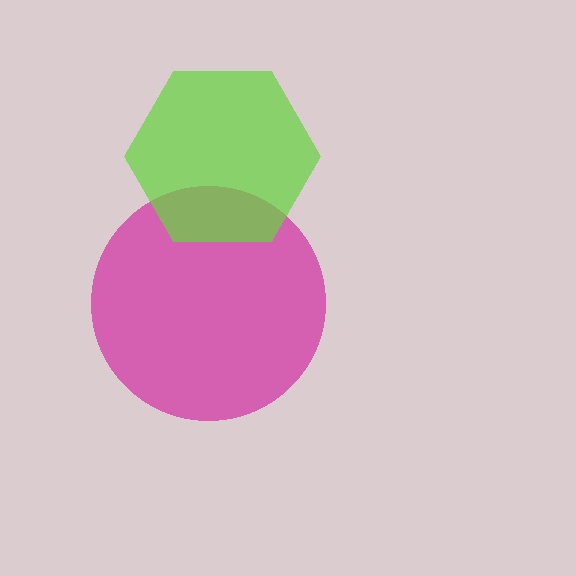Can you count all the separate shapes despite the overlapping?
Yes, there are 2 separate shapes.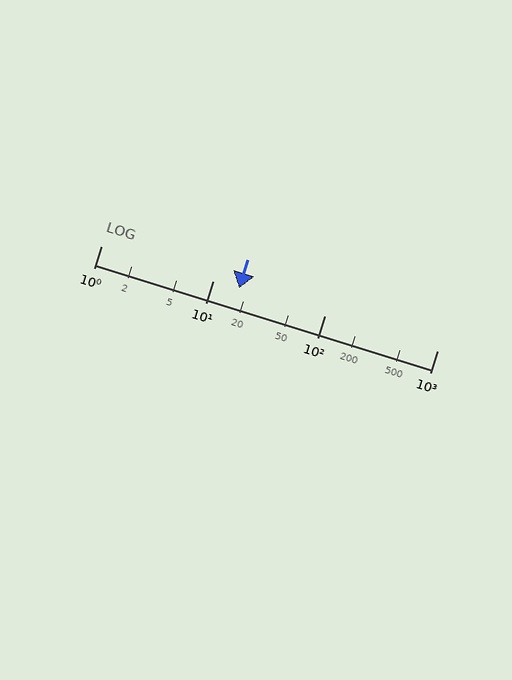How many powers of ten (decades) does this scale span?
The scale spans 3 decades, from 1 to 1000.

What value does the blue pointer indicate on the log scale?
The pointer indicates approximately 17.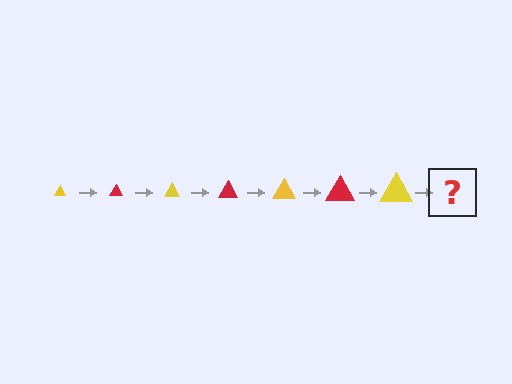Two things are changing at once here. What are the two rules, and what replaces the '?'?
The two rules are that the triangle grows larger each step and the color cycles through yellow and red. The '?' should be a red triangle, larger than the previous one.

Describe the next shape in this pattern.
It should be a red triangle, larger than the previous one.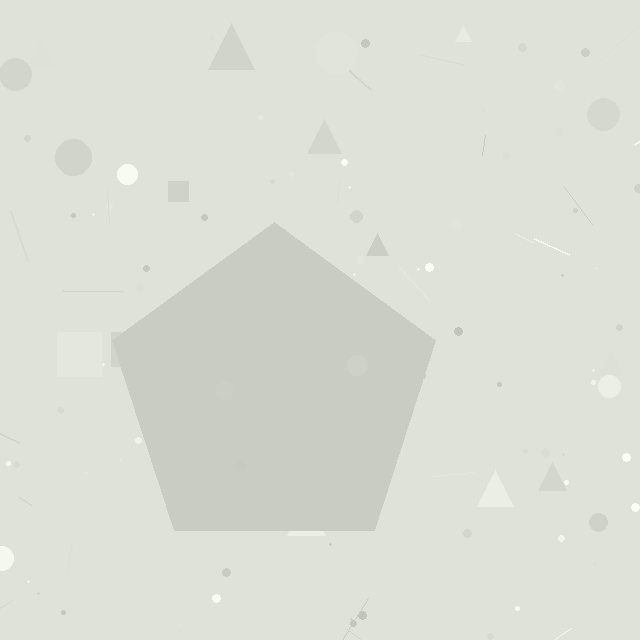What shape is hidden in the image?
A pentagon is hidden in the image.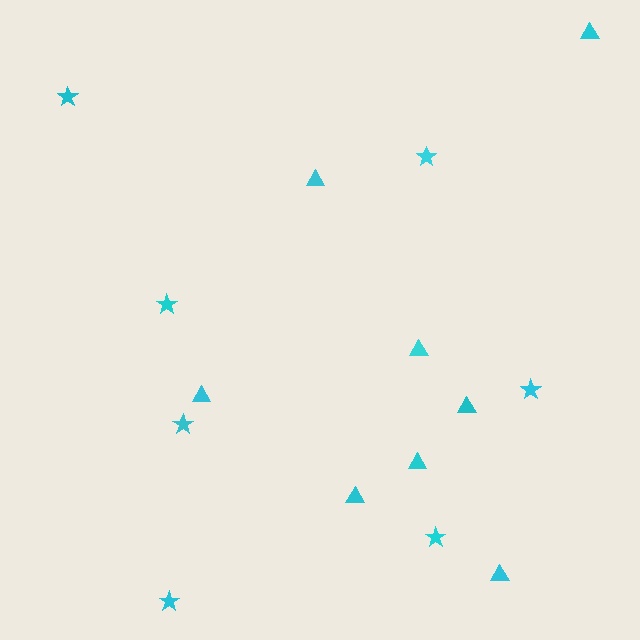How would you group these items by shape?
There are 2 groups: one group of triangles (8) and one group of stars (7).